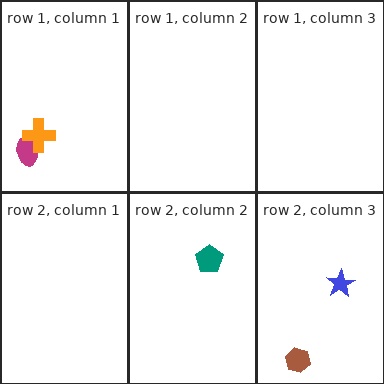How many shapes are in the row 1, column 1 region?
2.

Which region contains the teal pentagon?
The row 2, column 2 region.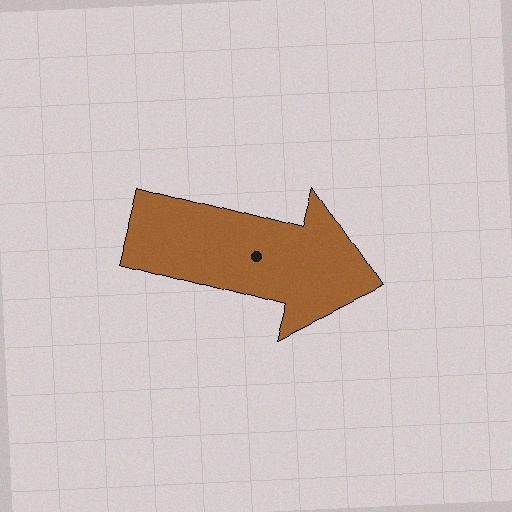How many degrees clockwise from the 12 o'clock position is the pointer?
Approximately 105 degrees.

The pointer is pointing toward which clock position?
Roughly 4 o'clock.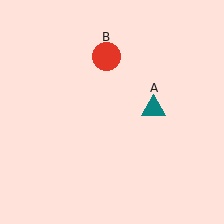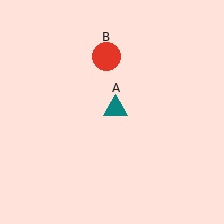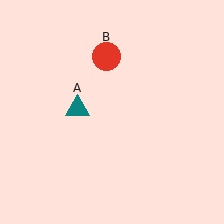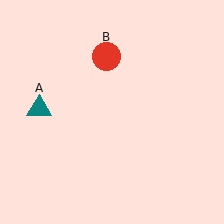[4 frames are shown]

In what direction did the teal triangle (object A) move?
The teal triangle (object A) moved left.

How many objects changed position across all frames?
1 object changed position: teal triangle (object A).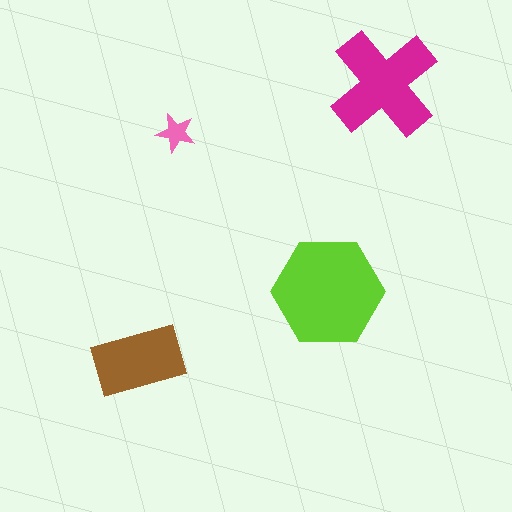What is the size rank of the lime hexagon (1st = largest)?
1st.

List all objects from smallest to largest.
The pink star, the brown rectangle, the magenta cross, the lime hexagon.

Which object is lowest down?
The brown rectangle is bottommost.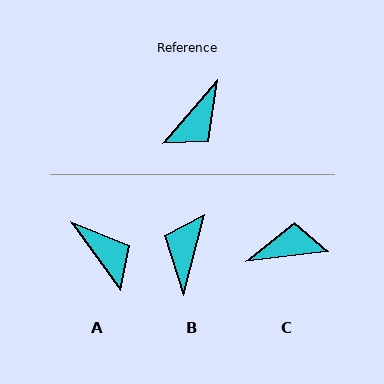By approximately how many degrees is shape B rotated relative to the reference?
Approximately 154 degrees clockwise.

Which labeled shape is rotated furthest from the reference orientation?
B, about 154 degrees away.